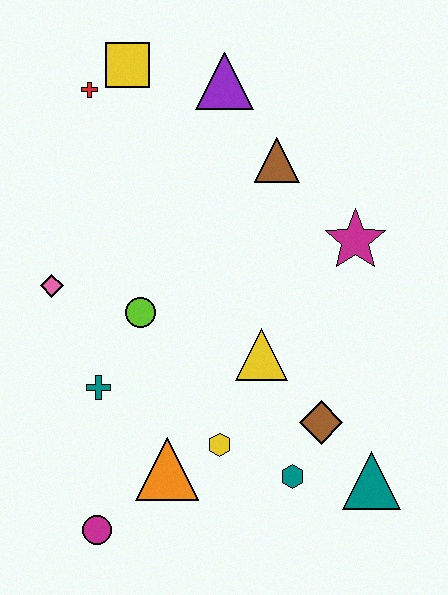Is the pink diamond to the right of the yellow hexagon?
No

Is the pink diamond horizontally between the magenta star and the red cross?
No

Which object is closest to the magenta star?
The brown triangle is closest to the magenta star.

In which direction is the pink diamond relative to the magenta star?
The pink diamond is to the left of the magenta star.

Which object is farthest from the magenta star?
The magenta circle is farthest from the magenta star.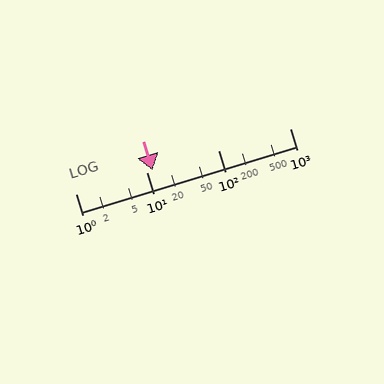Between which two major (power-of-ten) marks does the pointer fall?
The pointer is between 10 and 100.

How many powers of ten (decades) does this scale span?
The scale spans 3 decades, from 1 to 1000.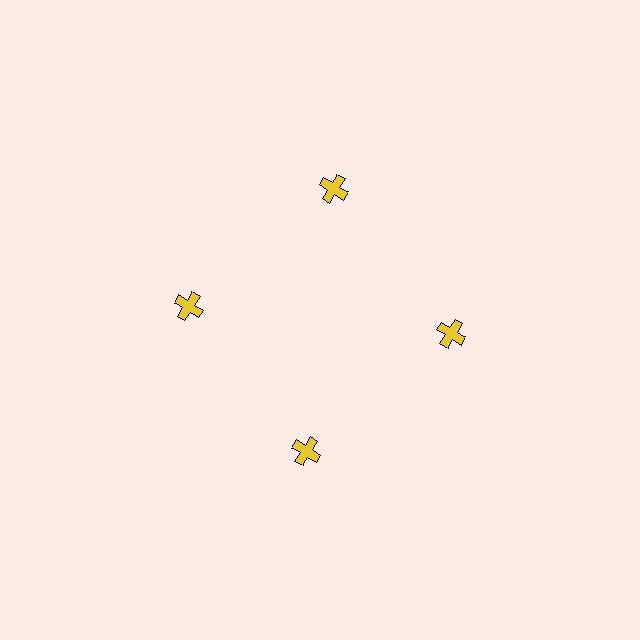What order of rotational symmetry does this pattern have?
This pattern has 4-fold rotational symmetry.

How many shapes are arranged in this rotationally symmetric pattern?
There are 4 shapes, arranged in 4 groups of 1.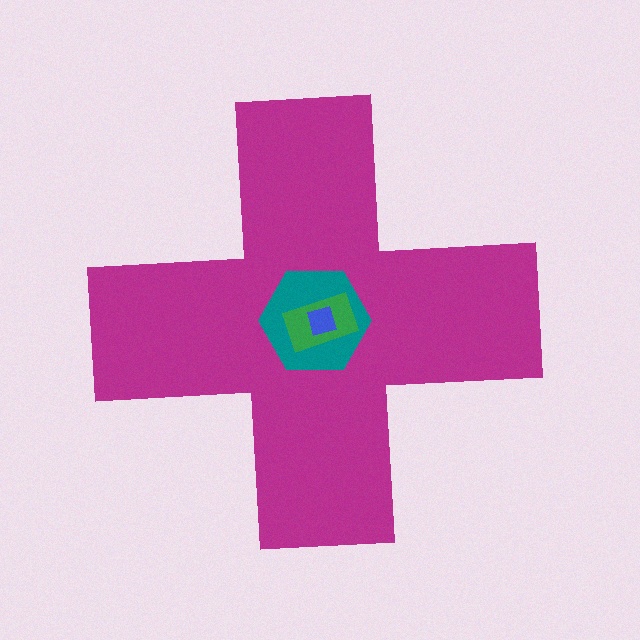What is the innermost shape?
The blue square.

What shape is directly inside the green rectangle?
The blue square.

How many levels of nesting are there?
4.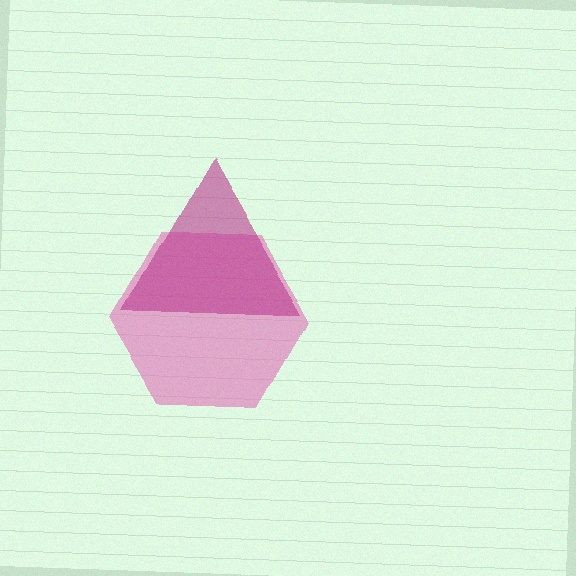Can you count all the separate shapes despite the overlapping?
Yes, there are 2 separate shapes.